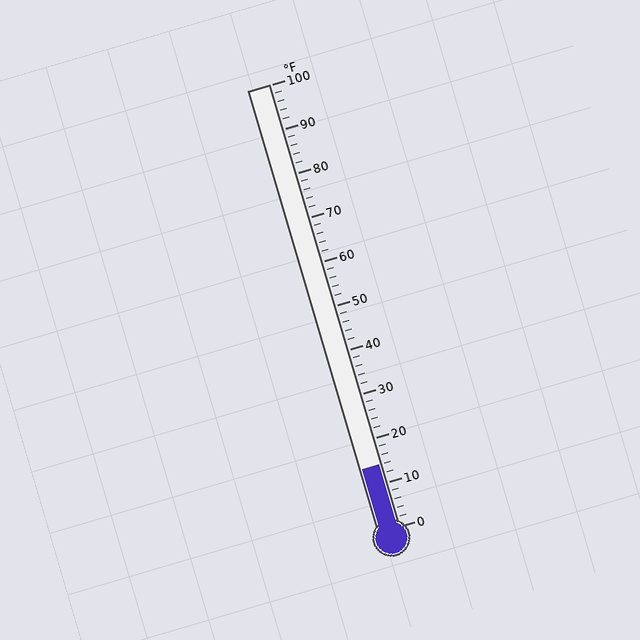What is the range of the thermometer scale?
The thermometer scale ranges from 0°F to 100°F.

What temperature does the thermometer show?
The thermometer shows approximately 14°F.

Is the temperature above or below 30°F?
The temperature is below 30°F.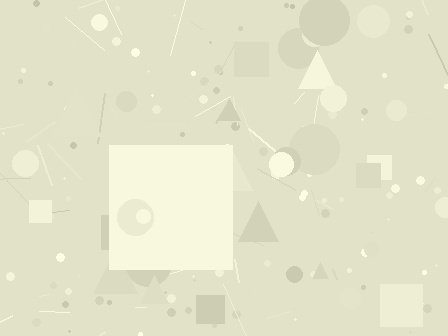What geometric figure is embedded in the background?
A square is embedded in the background.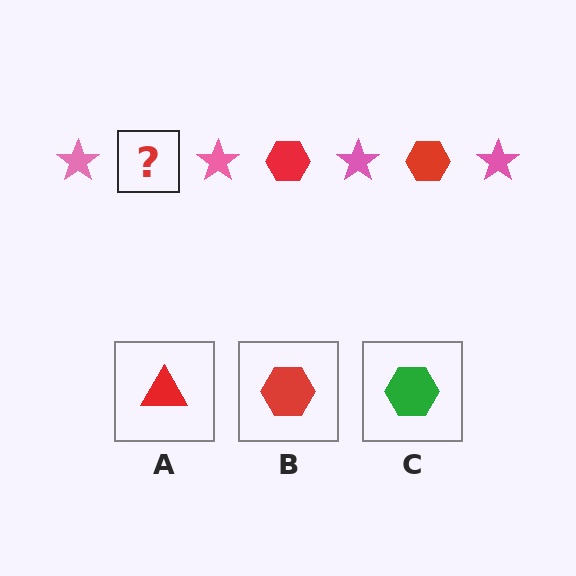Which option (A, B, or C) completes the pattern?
B.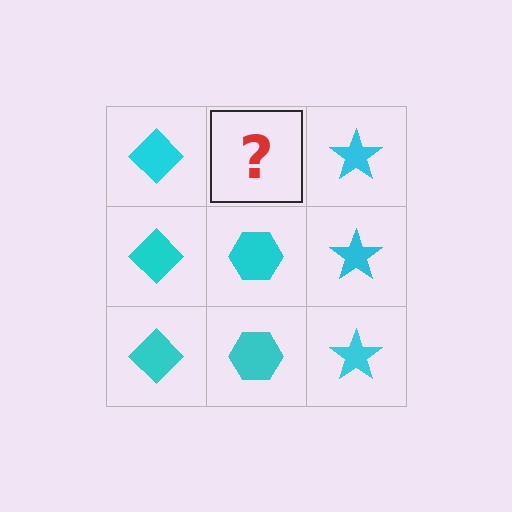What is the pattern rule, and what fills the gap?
The rule is that each column has a consistent shape. The gap should be filled with a cyan hexagon.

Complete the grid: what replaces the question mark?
The question mark should be replaced with a cyan hexagon.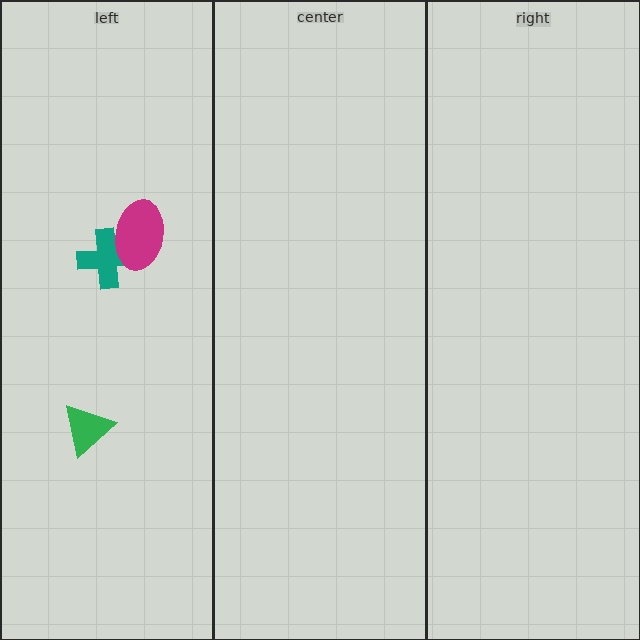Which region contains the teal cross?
The left region.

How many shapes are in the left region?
3.